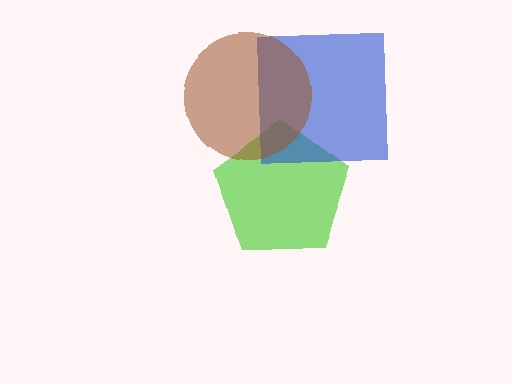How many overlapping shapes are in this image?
There are 3 overlapping shapes in the image.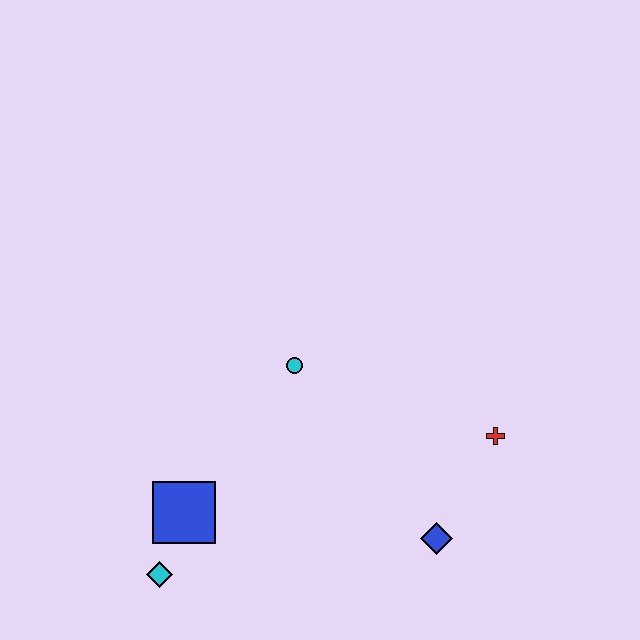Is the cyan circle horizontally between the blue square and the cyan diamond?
No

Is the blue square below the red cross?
Yes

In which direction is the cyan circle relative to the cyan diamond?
The cyan circle is above the cyan diamond.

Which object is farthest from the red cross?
The cyan diamond is farthest from the red cross.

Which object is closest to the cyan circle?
The blue square is closest to the cyan circle.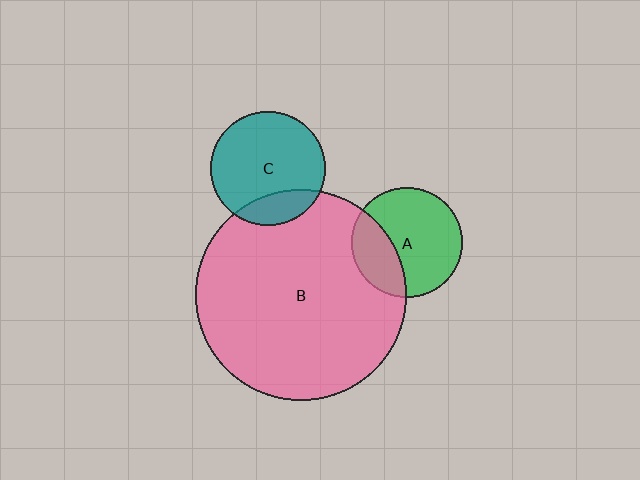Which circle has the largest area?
Circle B (pink).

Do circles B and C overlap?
Yes.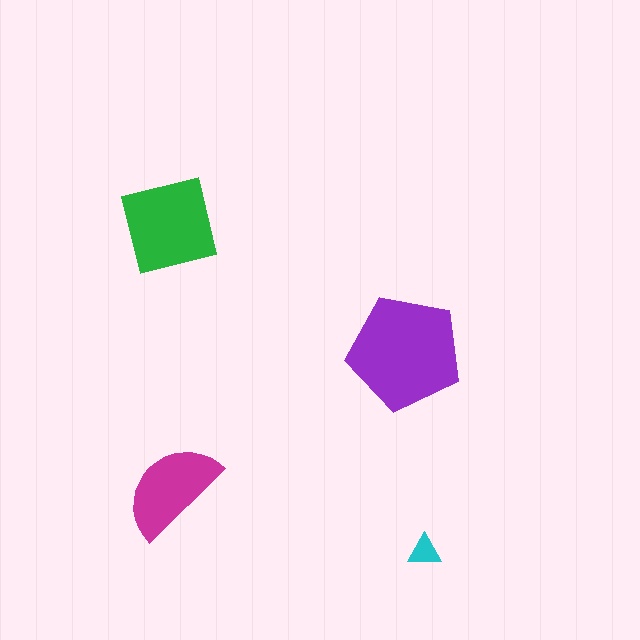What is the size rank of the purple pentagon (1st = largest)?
1st.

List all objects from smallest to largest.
The cyan triangle, the magenta semicircle, the green square, the purple pentagon.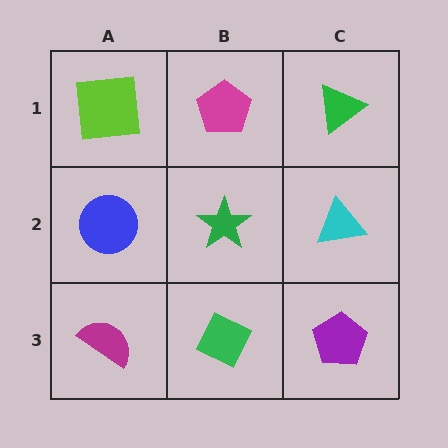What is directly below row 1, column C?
A cyan triangle.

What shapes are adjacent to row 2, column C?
A green triangle (row 1, column C), a purple pentagon (row 3, column C), a green star (row 2, column B).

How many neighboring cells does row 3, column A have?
2.